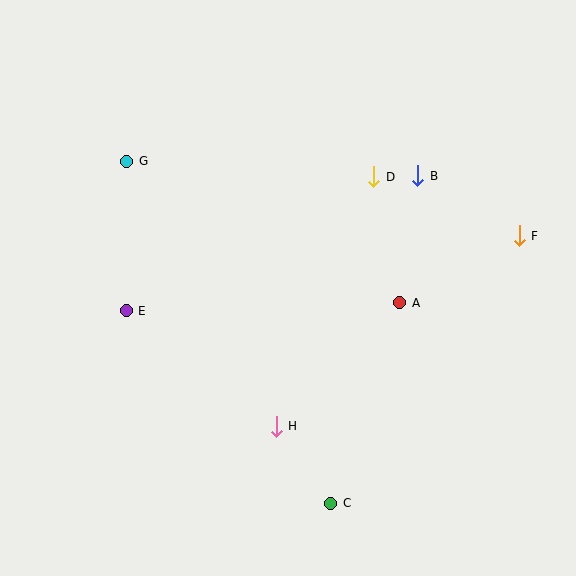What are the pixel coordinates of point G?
Point G is at (127, 161).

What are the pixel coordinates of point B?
Point B is at (418, 176).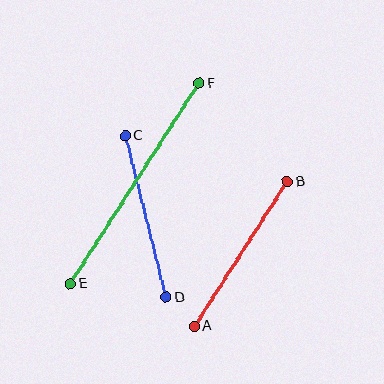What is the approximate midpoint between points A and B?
The midpoint is at approximately (241, 254) pixels.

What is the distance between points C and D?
The distance is approximately 167 pixels.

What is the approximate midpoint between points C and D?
The midpoint is at approximately (146, 216) pixels.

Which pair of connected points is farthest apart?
Points E and F are farthest apart.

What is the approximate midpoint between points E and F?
The midpoint is at approximately (135, 184) pixels.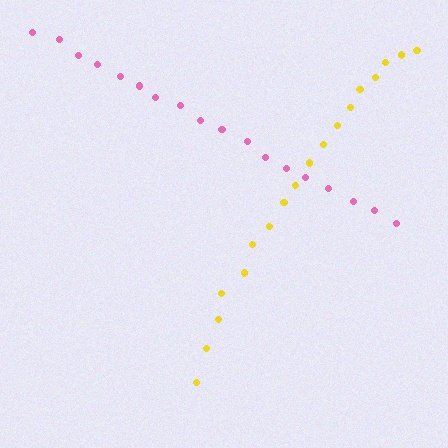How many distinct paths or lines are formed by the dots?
There are 2 distinct paths.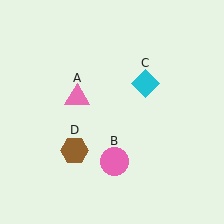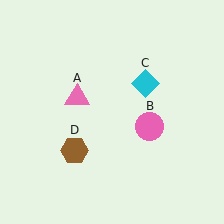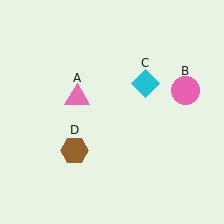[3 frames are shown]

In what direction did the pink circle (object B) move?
The pink circle (object B) moved up and to the right.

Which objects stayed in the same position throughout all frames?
Pink triangle (object A) and cyan diamond (object C) and brown hexagon (object D) remained stationary.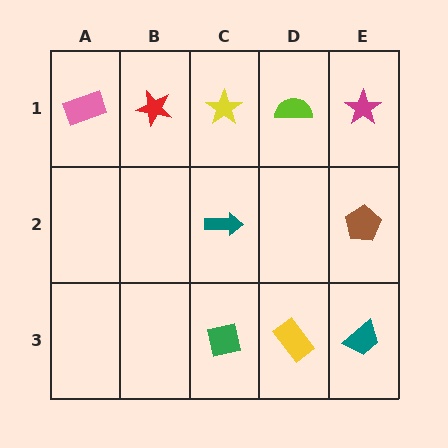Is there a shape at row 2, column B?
No, that cell is empty.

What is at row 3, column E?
A teal trapezoid.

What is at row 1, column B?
A red star.